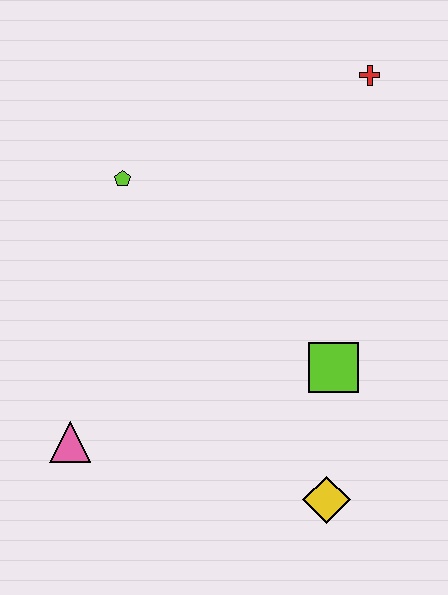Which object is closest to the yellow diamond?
The lime square is closest to the yellow diamond.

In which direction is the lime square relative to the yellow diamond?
The lime square is above the yellow diamond.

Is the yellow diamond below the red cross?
Yes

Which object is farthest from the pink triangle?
The red cross is farthest from the pink triangle.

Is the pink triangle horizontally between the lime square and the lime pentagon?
No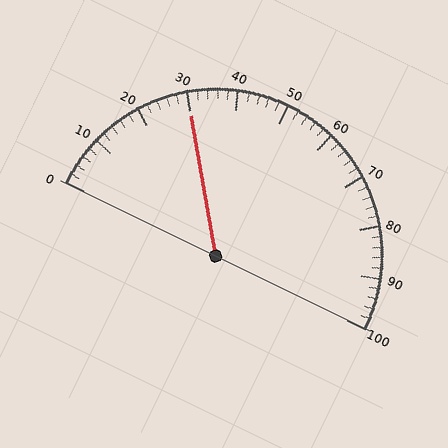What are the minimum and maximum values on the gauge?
The gauge ranges from 0 to 100.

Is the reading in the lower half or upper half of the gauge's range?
The reading is in the lower half of the range (0 to 100).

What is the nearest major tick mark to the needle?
The nearest major tick mark is 30.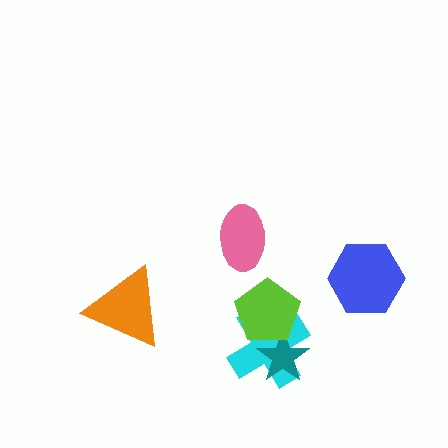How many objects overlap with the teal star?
2 objects overlap with the teal star.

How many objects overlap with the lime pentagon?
2 objects overlap with the lime pentagon.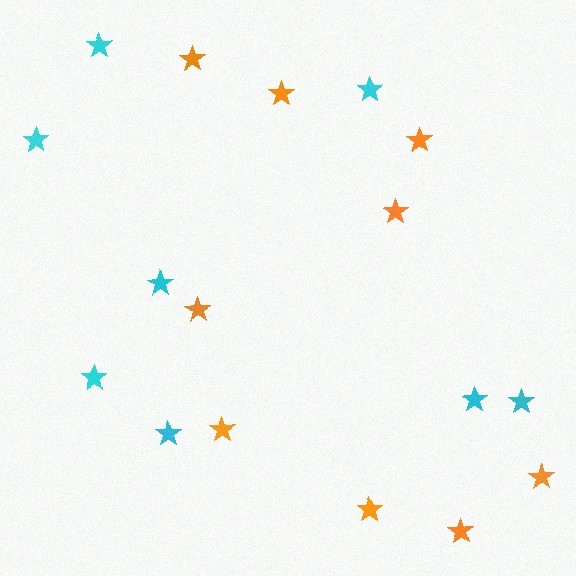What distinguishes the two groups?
There are 2 groups: one group of cyan stars (8) and one group of orange stars (9).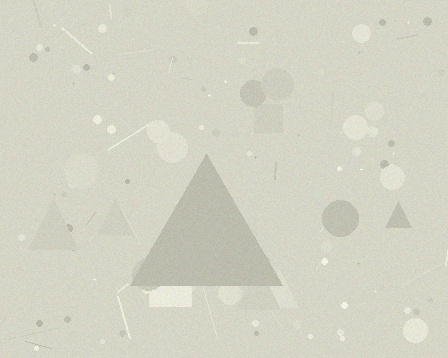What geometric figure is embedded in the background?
A triangle is embedded in the background.